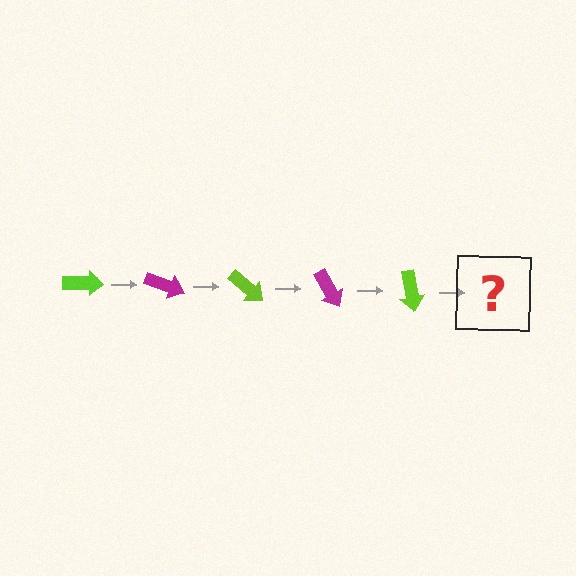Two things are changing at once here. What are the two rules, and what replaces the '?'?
The two rules are that it rotates 20 degrees each step and the color cycles through lime and magenta. The '?' should be a magenta arrow, rotated 100 degrees from the start.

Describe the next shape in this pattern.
It should be a magenta arrow, rotated 100 degrees from the start.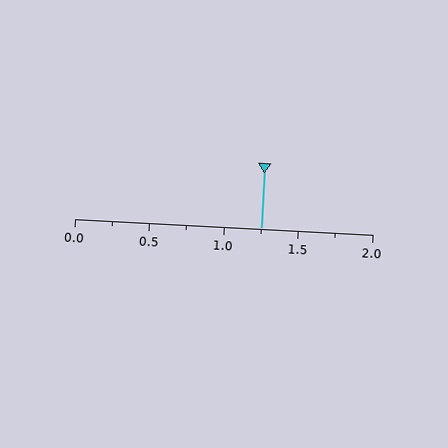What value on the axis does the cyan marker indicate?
The marker indicates approximately 1.25.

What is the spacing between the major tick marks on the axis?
The major ticks are spaced 0.5 apart.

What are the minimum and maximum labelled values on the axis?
The axis runs from 0.0 to 2.0.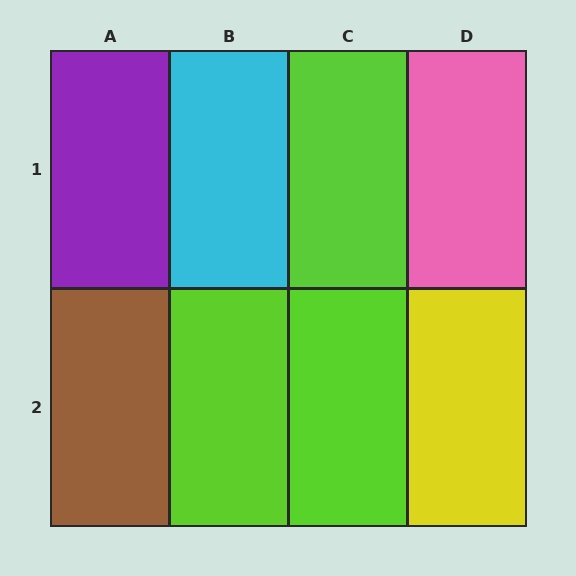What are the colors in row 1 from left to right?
Purple, cyan, lime, pink.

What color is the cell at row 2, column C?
Lime.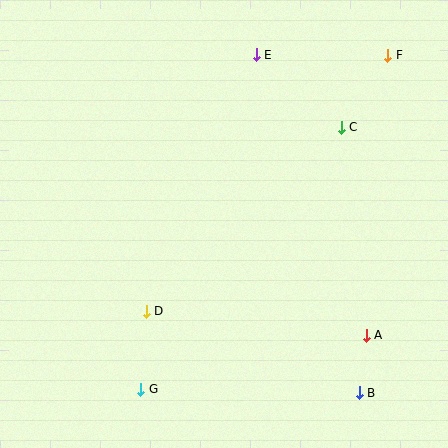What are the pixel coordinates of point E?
Point E is at (256, 55).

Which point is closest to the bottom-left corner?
Point G is closest to the bottom-left corner.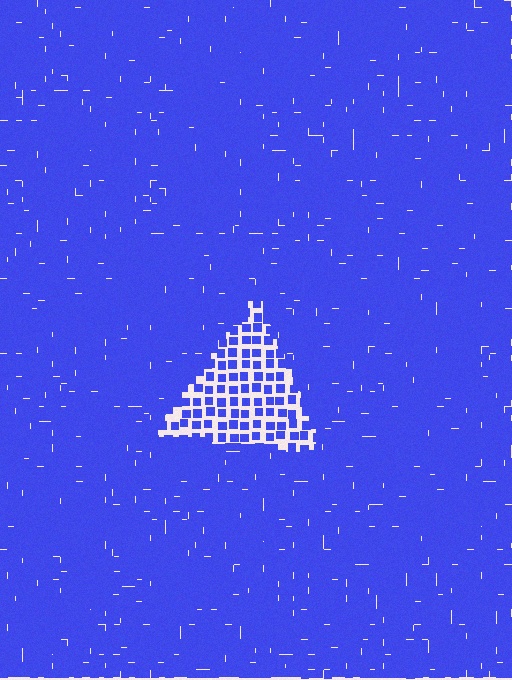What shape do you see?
I see a triangle.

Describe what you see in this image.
The image contains small blue elements arranged at two different densities. A triangle-shaped region is visible where the elements are less densely packed than the surrounding area.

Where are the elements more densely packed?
The elements are more densely packed outside the triangle boundary.